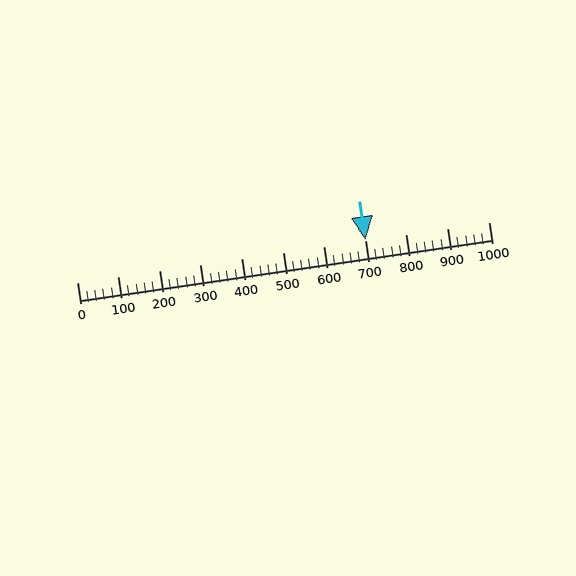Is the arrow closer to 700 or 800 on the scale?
The arrow is closer to 700.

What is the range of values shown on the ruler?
The ruler shows values from 0 to 1000.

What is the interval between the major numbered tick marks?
The major tick marks are spaced 100 units apart.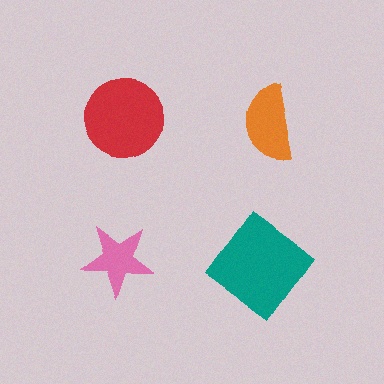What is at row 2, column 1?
A pink star.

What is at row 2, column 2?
A teal diamond.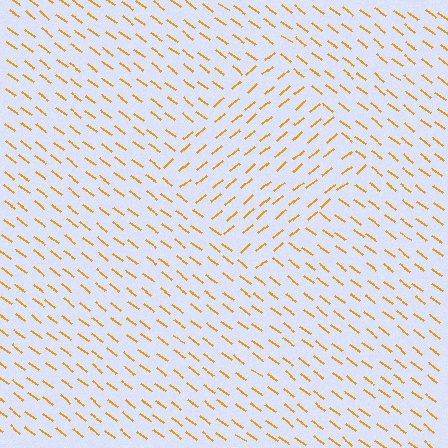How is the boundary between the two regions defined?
The boundary is defined purely by a change in line orientation (approximately 77 degrees difference). All lines are the same color and thickness.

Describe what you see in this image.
The image is filled with small orange line segments. A diamond region in the image has lines oriented differently from the surrounding lines, creating a visible texture boundary.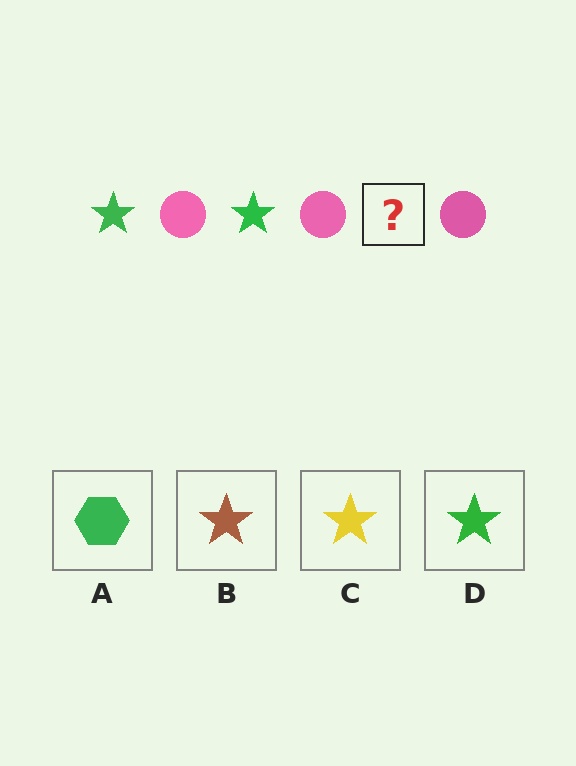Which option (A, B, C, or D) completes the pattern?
D.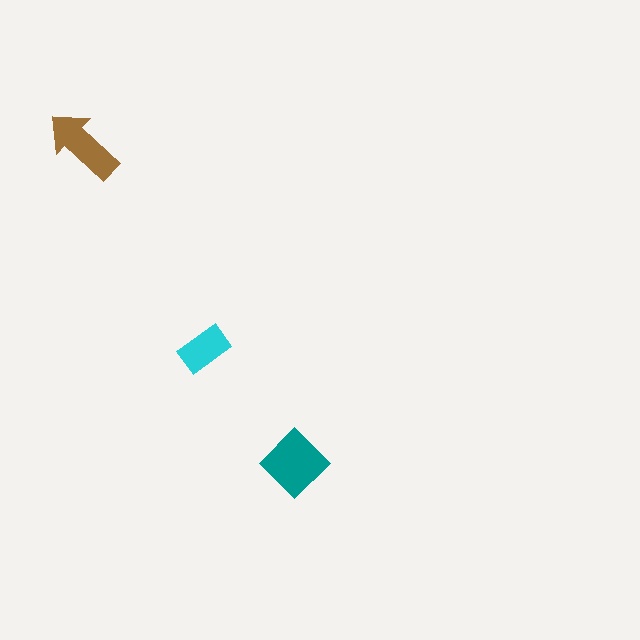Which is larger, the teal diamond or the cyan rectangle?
The teal diamond.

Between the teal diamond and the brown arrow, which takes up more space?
The teal diamond.